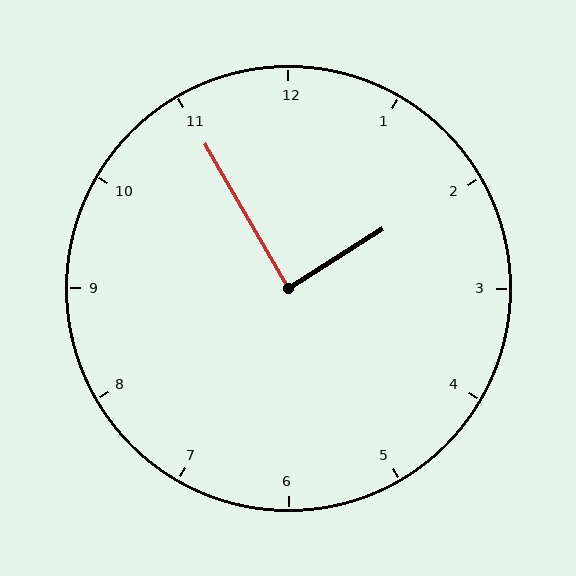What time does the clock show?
1:55.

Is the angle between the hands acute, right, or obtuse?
It is right.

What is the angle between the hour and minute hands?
Approximately 88 degrees.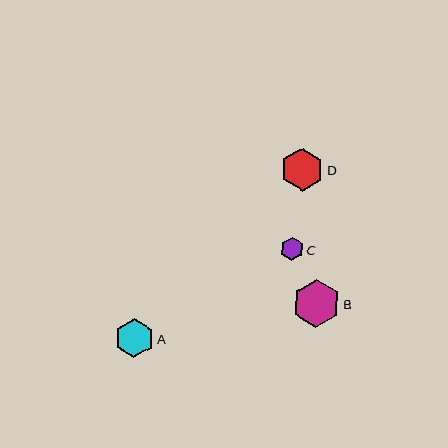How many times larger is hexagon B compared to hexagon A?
Hexagon B is approximately 1.2 times the size of hexagon A.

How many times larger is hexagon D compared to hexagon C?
Hexagon D is approximately 1.8 times the size of hexagon C.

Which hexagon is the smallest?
Hexagon C is the smallest with a size of approximately 23 pixels.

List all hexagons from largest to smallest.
From largest to smallest: B, D, A, C.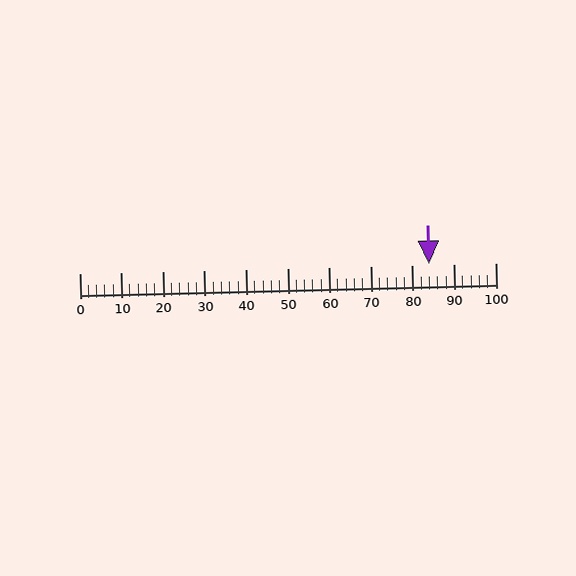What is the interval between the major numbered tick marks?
The major tick marks are spaced 10 units apart.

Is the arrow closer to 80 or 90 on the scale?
The arrow is closer to 80.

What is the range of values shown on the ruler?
The ruler shows values from 0 to 100.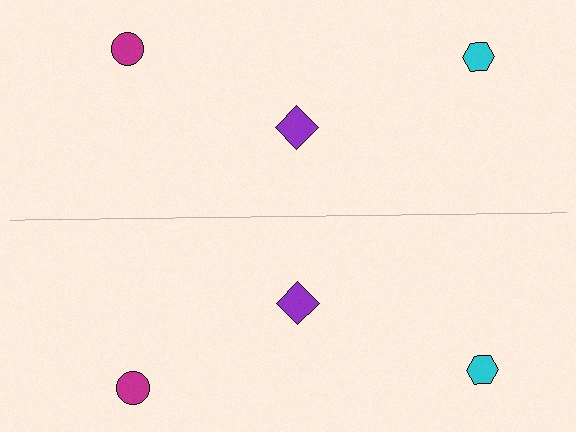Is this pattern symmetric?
Yes, this pattern has bilateral (reflection) symmetry.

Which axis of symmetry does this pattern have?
The pattern has a horizontal axis of symmetry running through the center of the image.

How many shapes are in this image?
There are 6 shapes in this image.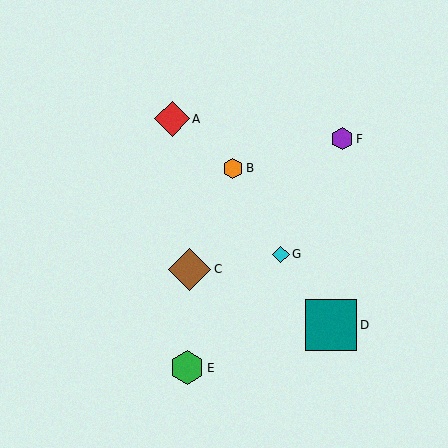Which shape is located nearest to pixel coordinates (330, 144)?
The purple hexagon (labeled F) at (342, 139) is nearest to that location.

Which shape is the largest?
The teal square (labeled D) is the largest.